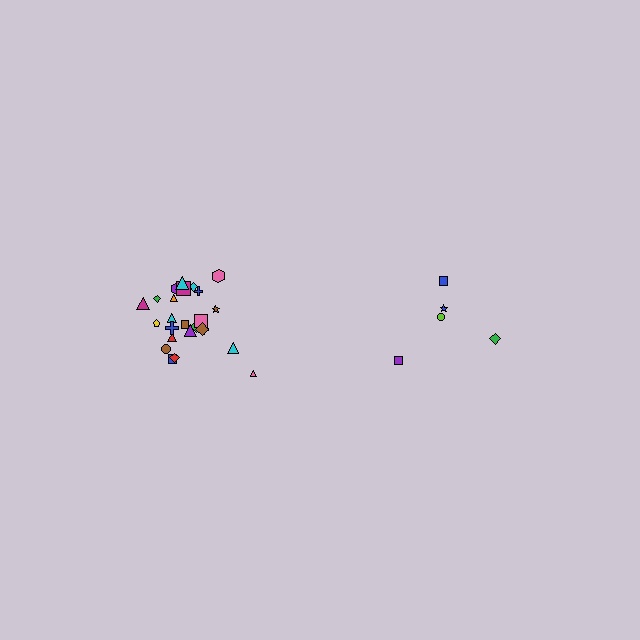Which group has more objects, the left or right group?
The left group.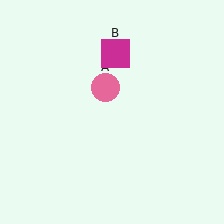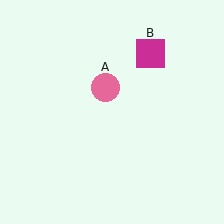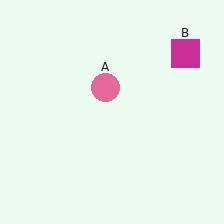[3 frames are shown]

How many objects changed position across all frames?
1 object changed position: magenta square (object B).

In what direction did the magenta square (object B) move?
The magenta square (object B) moved right.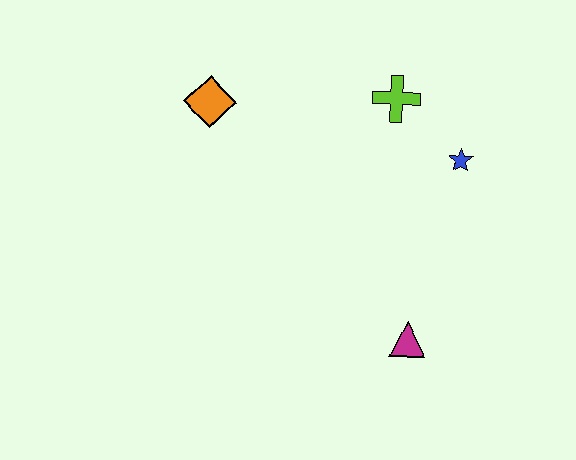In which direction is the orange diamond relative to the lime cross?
The orange diamond is to the left of the lime cross.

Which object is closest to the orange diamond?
The lime cross is closest to the orange diamond.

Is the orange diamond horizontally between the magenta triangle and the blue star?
No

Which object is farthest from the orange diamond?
The magenta triangle is farthest from the orange diamond.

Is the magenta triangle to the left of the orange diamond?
No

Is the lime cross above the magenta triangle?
Yes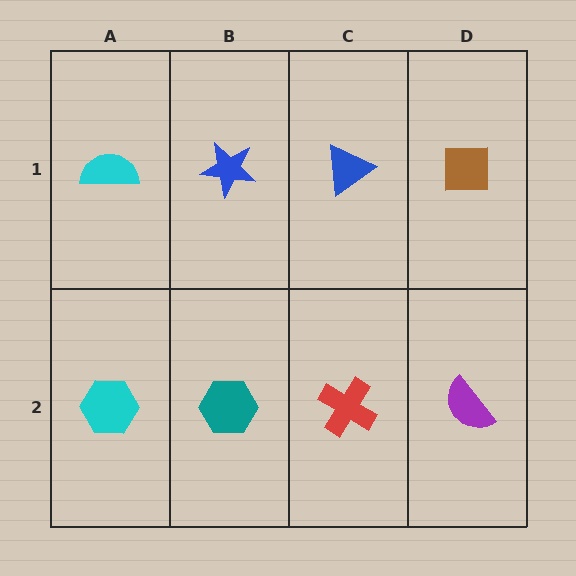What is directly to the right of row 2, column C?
A purple semicircle.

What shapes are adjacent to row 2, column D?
A brown square (row 1, column D), a red cross (row 2, column C).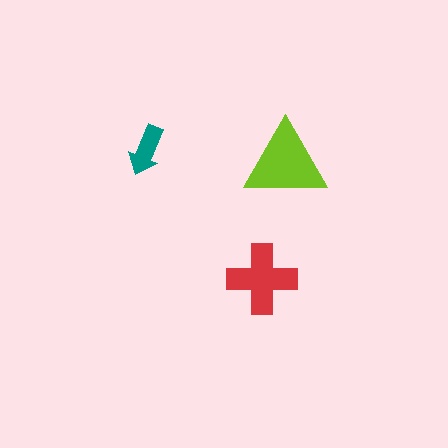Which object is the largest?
The lime triangle.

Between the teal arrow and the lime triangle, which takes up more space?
The lime triangle.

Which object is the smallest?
The teal arrow.